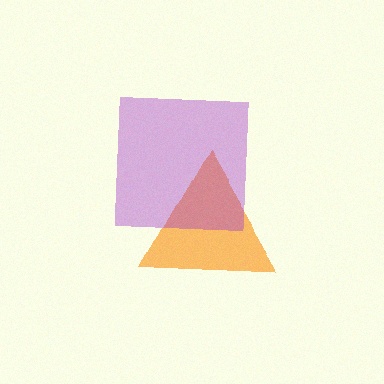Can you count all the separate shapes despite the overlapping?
Yes, there are 2 separate shapes.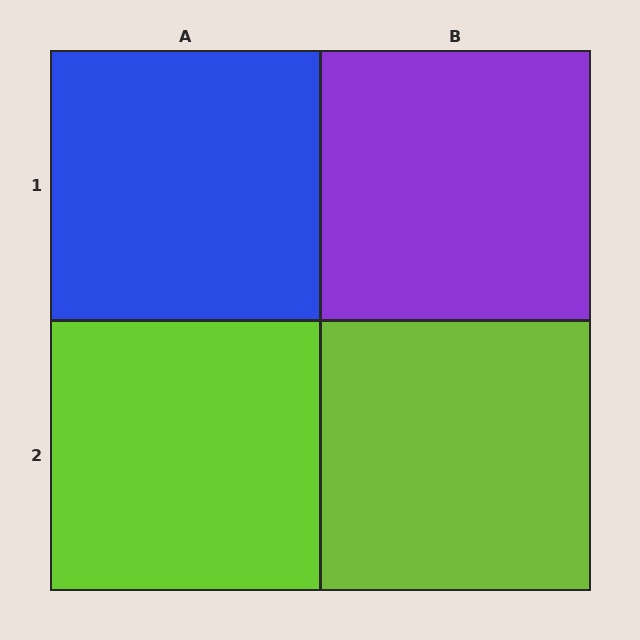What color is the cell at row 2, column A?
Lime.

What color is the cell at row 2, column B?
Lime.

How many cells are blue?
1 cell is blue.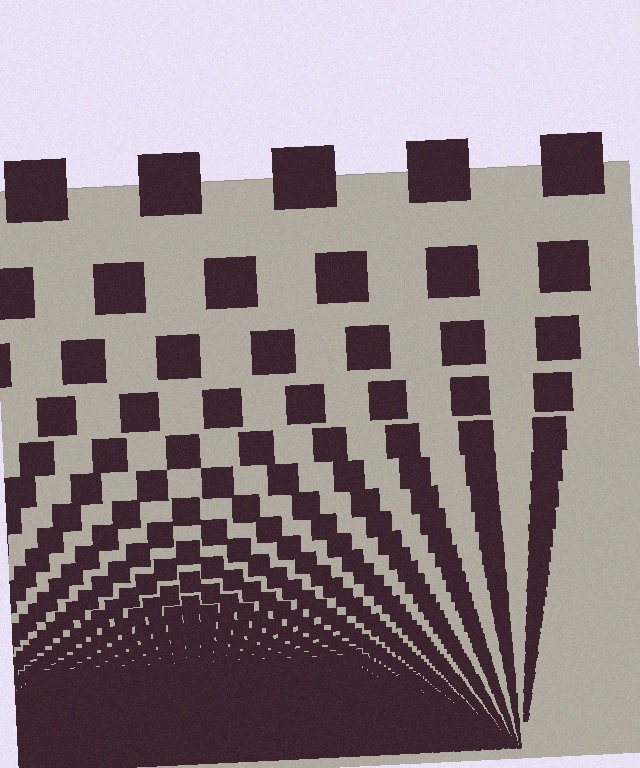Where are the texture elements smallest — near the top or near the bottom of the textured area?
Near the bottom.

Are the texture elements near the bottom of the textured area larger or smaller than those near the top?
Smaller. The gradient is inverted — elements near the bottom are smaller and denser.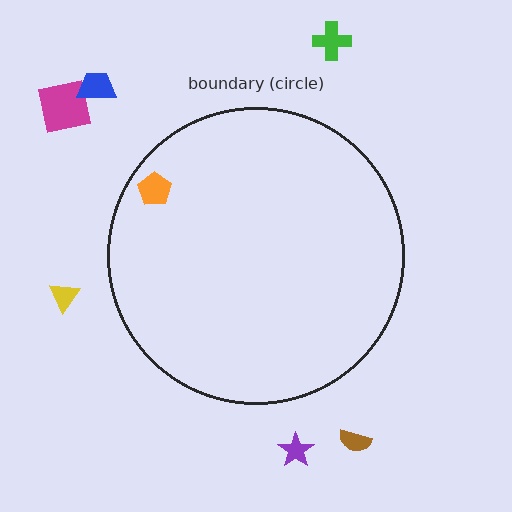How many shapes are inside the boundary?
1 inside, 6 outside.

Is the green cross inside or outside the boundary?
Outside.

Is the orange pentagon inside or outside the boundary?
Inside.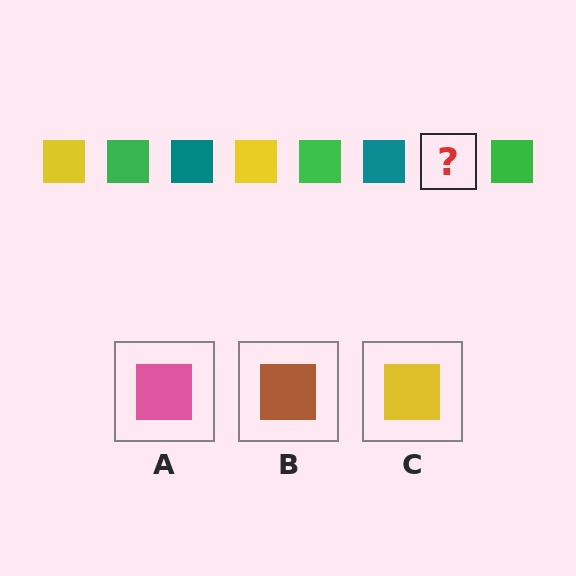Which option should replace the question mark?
Option C.